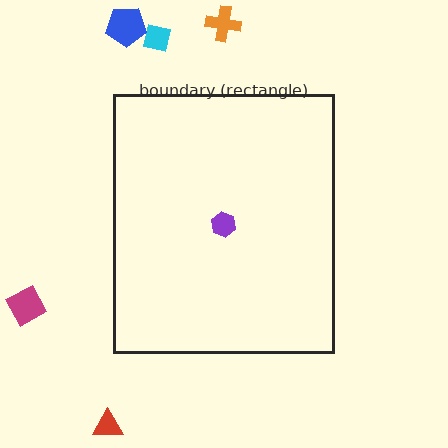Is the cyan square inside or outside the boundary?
Outside.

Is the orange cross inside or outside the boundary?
Outside.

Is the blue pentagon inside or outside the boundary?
Outside.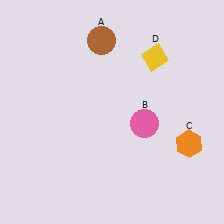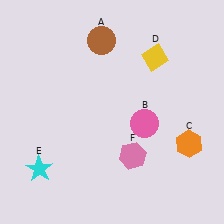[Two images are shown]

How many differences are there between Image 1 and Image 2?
There are 2 differences between the two images.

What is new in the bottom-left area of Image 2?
A cyan star (E) was added in the bottom-left area of Image 2.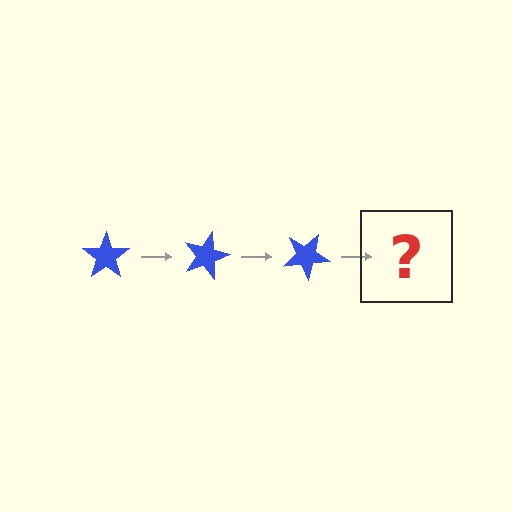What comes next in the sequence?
The next element should be a blue star rotated 45 degrees.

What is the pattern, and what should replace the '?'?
The pattern is that the star rotates 15 degrees each step. The '?' should be a blue star rotated 45 degrees.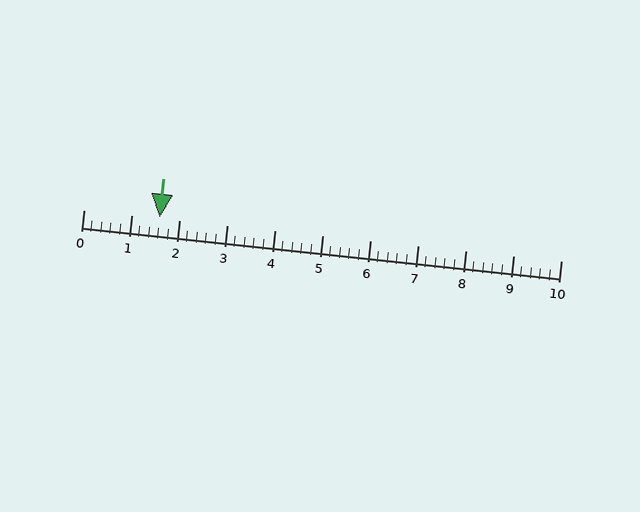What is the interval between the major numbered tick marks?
The major tick marks are spaced 1 units apart.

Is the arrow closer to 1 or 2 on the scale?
The arrow is closer to 2.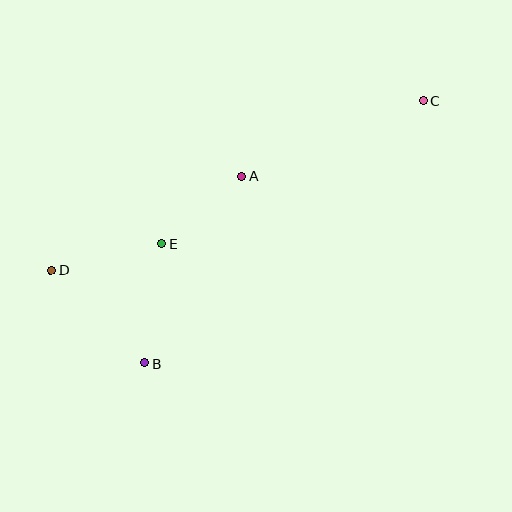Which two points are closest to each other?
Points A and E are closest to each other.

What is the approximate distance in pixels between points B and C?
The distance between B and C is approximately 382 pixels.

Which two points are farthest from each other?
Points C and D are farthest from each other.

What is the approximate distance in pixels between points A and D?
The distance between A and D is approximately 212 pixels.